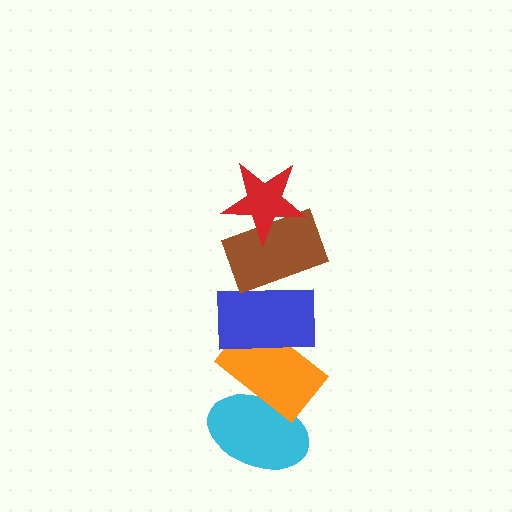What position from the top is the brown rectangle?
The brown rectangle is 2nd from the top.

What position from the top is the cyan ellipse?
The cyan ellipse is 5th from the top.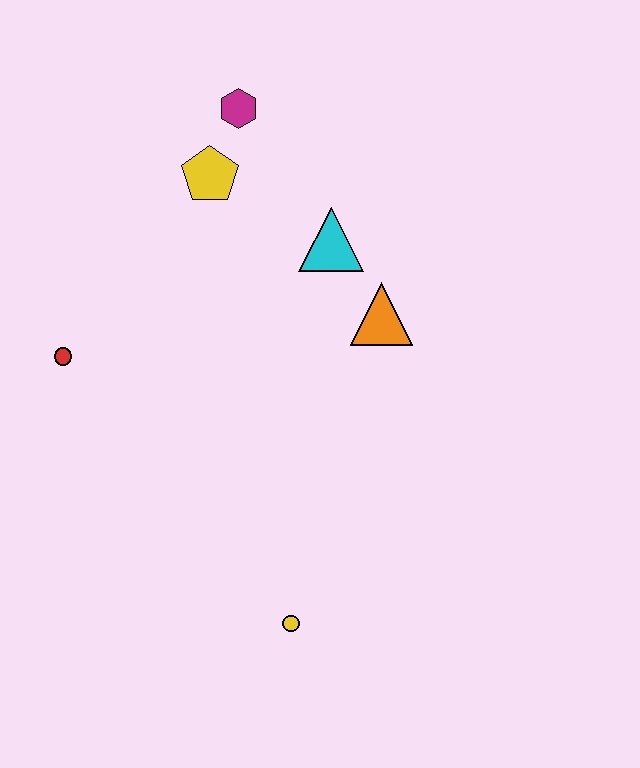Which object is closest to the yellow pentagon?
The magenta hexagon is closest to the yellow pentagon.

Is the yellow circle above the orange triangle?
No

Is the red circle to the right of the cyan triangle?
No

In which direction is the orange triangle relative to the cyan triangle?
The orange triangle is below the cyan triangle.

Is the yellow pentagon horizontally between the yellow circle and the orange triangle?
No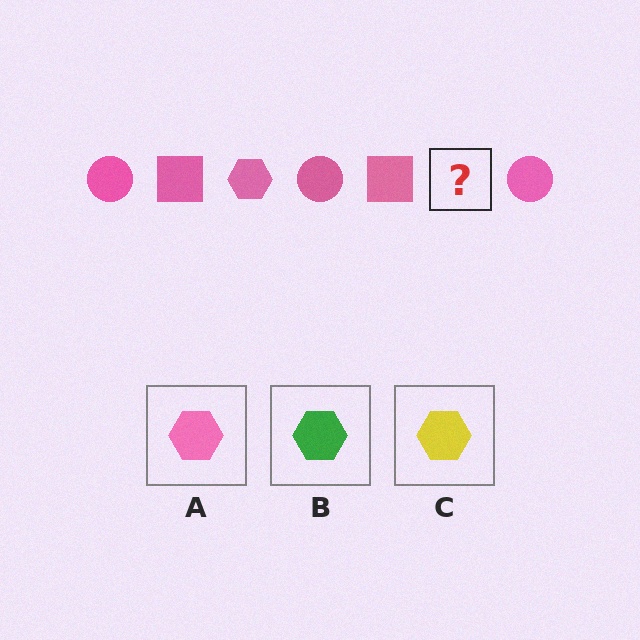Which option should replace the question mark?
Option A.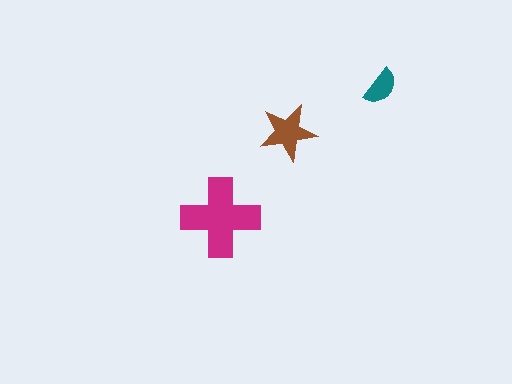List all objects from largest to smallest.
The magenta cross, the brown star, the teal semicircle.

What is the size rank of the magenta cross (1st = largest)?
1st.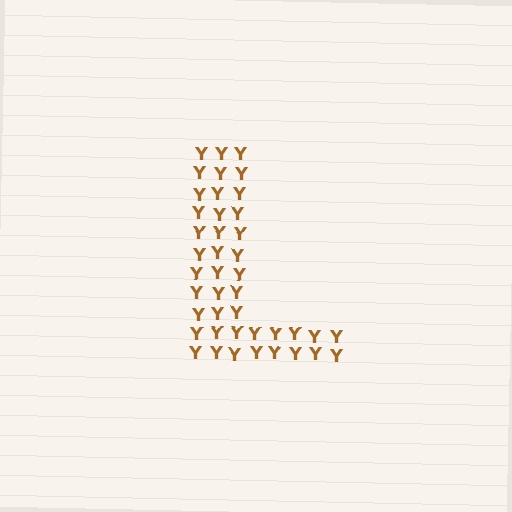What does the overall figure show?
The overall figure shows the letter L.